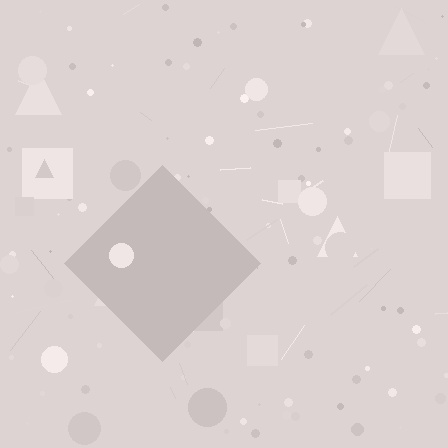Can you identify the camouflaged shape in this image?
The camouflaged shape is a diamond.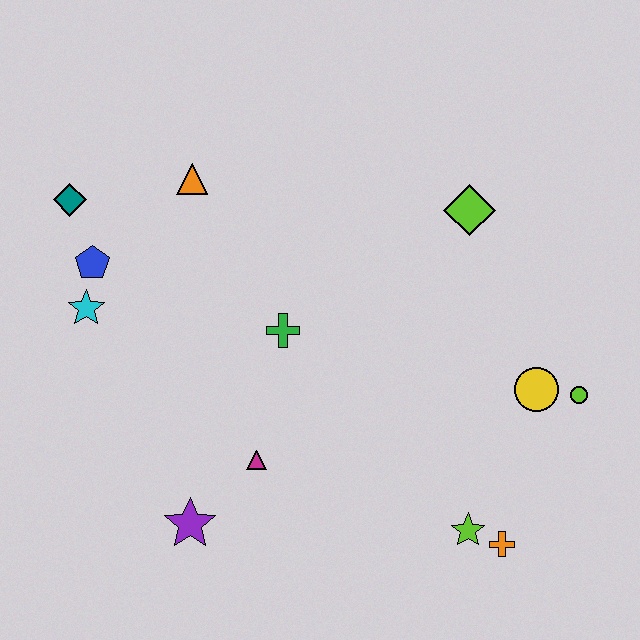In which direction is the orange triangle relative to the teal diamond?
The orange triangle is to the right of the teal diamond.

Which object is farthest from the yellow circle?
The teal diamond is farthest from the yellow circle.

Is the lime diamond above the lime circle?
Yes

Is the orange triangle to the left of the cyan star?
No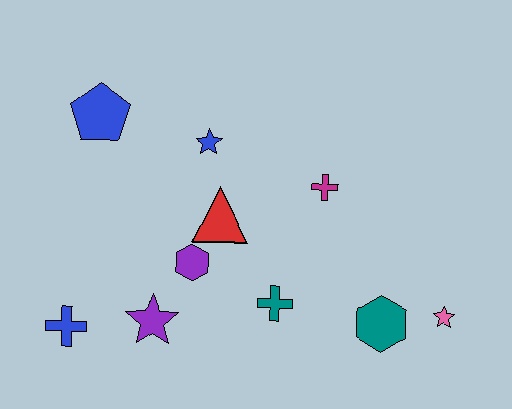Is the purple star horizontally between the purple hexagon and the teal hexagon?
No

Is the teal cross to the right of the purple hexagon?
Yes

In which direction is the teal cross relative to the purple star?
The teal cross is to the right of the purple star.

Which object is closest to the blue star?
The red triangle is closest to the blue star.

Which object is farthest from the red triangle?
The pink star is farthest from the red triangle.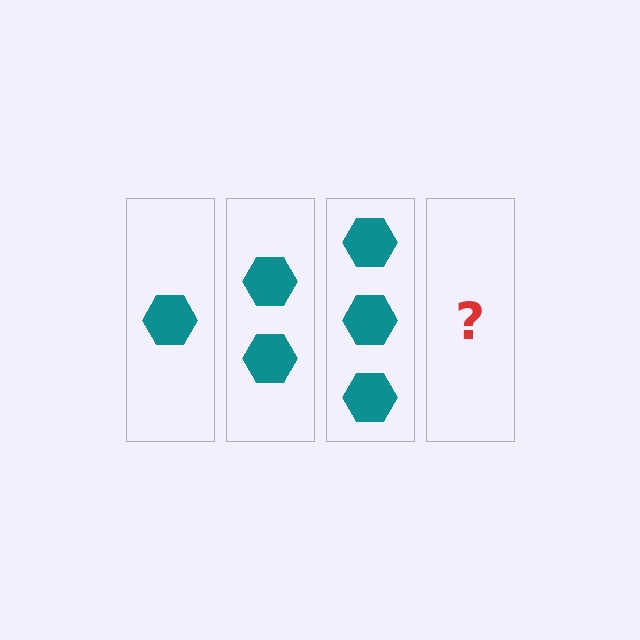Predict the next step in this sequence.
The next step is 4 hexagons.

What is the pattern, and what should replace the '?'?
The pattern is that each step adds one more hexagon. The '?' should be 4 hexagons.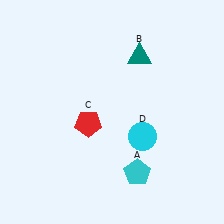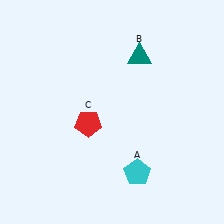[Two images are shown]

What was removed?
The cyan circle (D) was removed in Image 2.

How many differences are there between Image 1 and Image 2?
There is 1 difference between the two images.